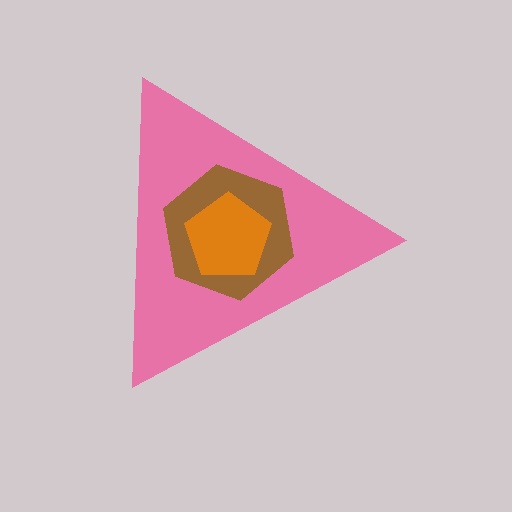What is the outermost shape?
The pink triangle.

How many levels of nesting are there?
3.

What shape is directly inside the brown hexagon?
The orange pentagon.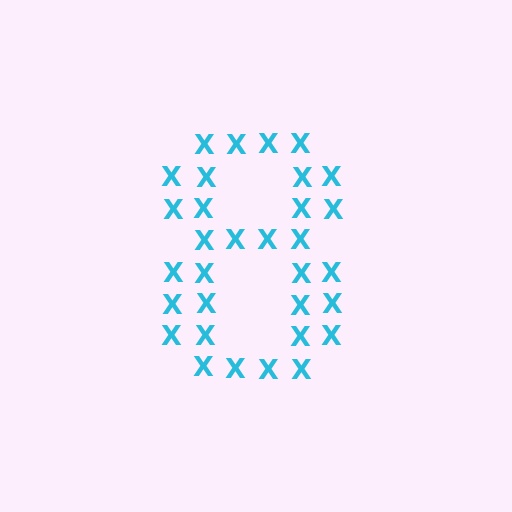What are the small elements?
The small elements are letter X's.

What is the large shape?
The large shape is the digit 8.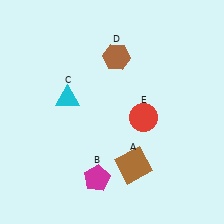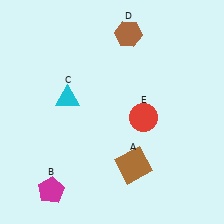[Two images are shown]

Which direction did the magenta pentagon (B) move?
The magenta pentagon (B) moved left.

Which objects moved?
The objects that moved are: the magenta pentagon (B), the brown hexagon (D).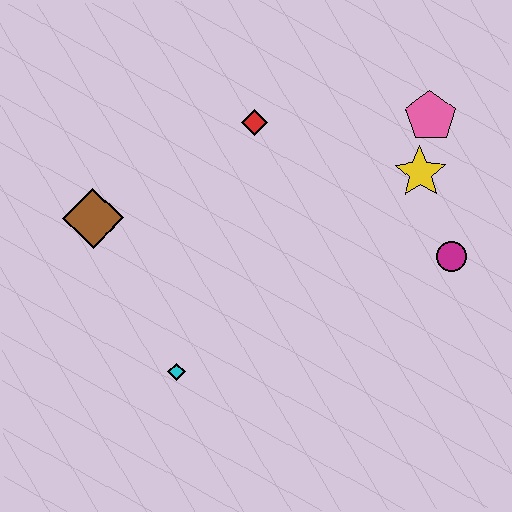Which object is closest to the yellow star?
The pink pentagon is closest to the yellow star.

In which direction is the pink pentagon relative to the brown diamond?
The pink pentagon is to the right of the brown diamond.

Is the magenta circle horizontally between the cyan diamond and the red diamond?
No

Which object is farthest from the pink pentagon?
The cyan diamond is farthest from the pink pentagon.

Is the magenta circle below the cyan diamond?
No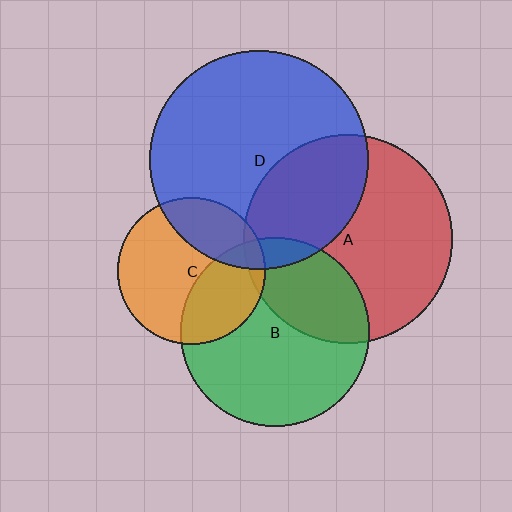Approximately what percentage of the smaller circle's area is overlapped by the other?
Approximately 25%.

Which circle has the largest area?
Circle D (blue).